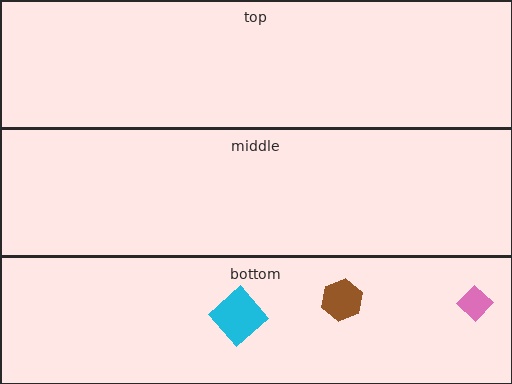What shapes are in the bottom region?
The cyan diamond, the brown hexagon, the pink diamond.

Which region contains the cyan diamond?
The bottom region.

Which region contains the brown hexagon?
The bottom region.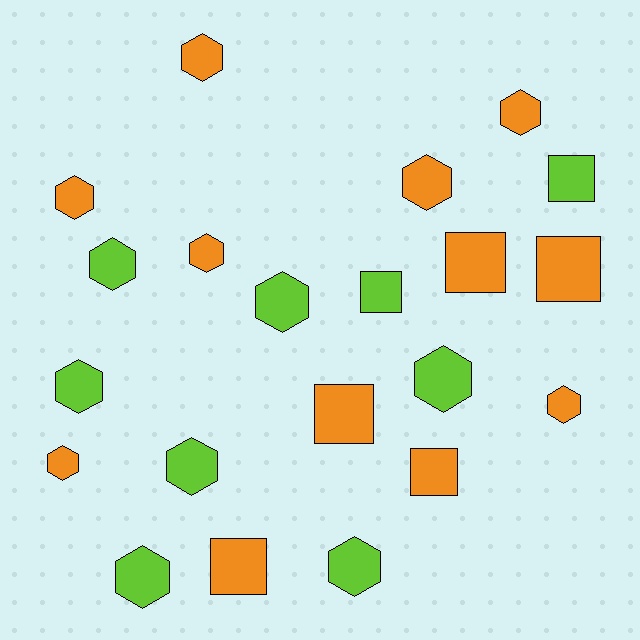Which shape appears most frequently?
Hexagon, with 14 objects.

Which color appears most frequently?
Orange, with 12 objects.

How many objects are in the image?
There are 21 objects.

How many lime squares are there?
There are 2 lime squares.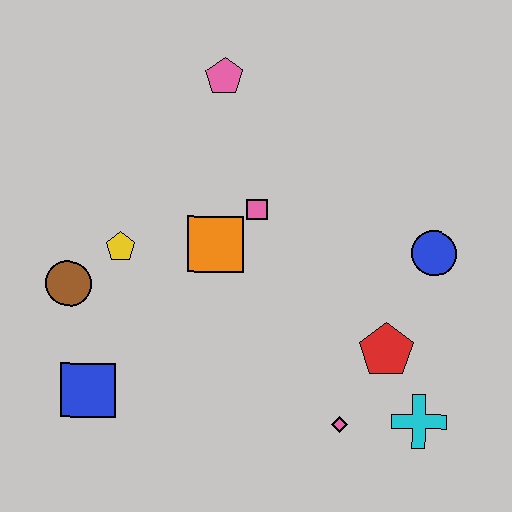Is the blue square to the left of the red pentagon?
Yes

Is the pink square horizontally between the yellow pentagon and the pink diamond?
Yes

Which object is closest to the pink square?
The orange square is closest to the pink square.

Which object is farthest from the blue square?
The blue circle is farthest from the blue square.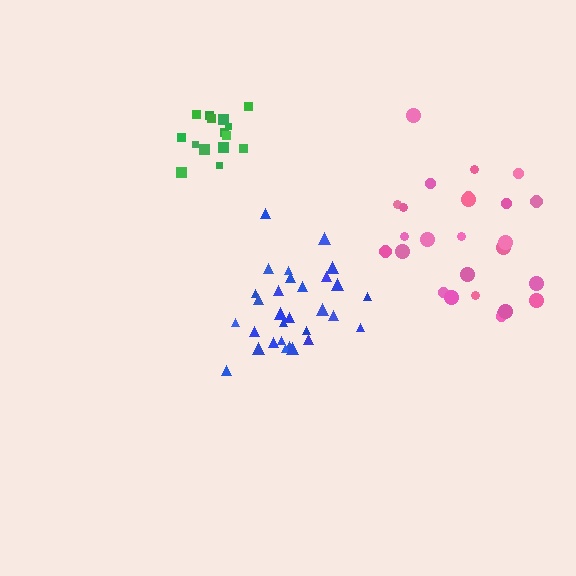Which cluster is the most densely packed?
Blue.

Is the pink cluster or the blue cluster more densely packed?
Blue.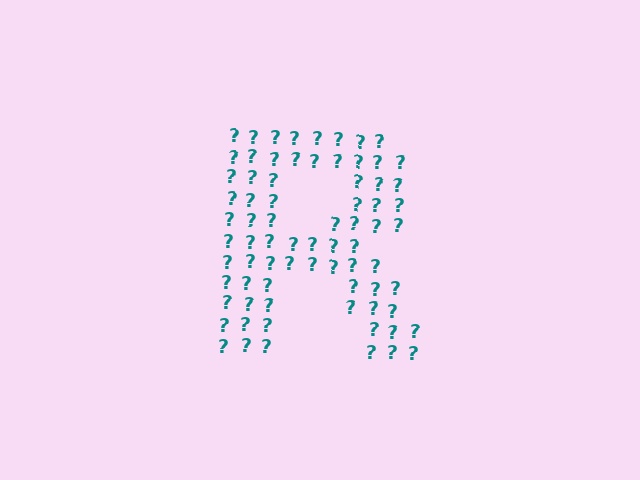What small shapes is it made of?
It is made of small question marks.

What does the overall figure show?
The overall figure shows the letter R.